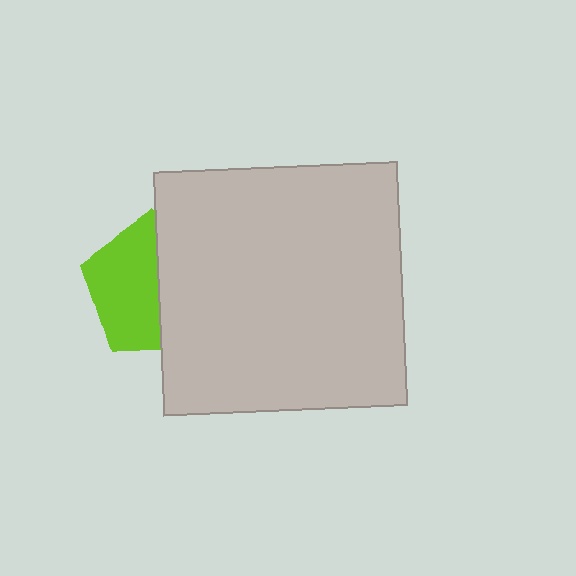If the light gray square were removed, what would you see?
You would see the complete lime pentagon.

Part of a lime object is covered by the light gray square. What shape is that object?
It is a pentagon.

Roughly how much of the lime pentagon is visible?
About half of it is visible (roughly 52%).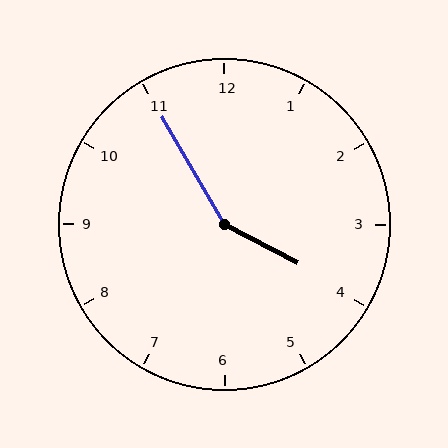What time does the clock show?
3:55.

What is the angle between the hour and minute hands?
Approximately 148 degrees.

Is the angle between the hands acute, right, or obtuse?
It is obtuse.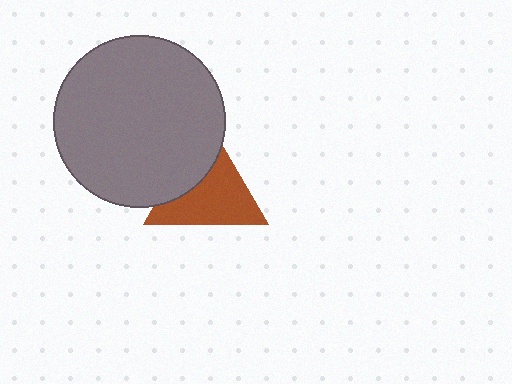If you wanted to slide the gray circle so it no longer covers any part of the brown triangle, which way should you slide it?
Slide it toward the upper-left — that is the most direct way to separate the two shapes.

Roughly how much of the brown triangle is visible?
Most of it is visible (roughly 66%).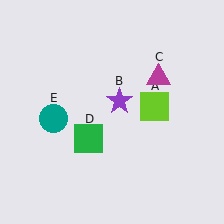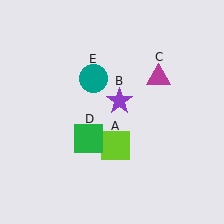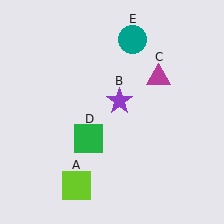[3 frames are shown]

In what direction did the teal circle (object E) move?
The teal circle (object E) moved up and to the right.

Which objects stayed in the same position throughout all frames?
Purple star (object B) and magenta triangle (object C) and green square (object D) remained stationary.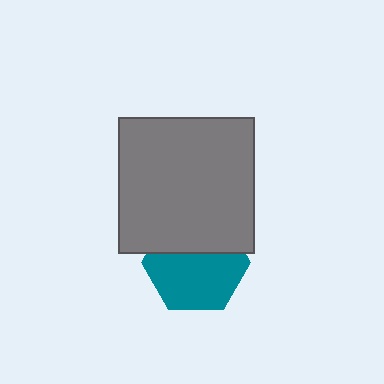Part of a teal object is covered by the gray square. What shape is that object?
It is a hexagon.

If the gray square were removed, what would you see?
You would see the complete teal hexagon.